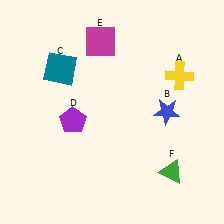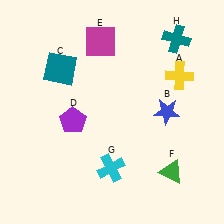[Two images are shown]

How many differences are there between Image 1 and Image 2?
There are 2 differences between the two images.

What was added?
A cyan cross (G), a teal cross (H) were added in Image 2.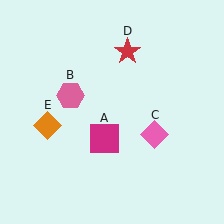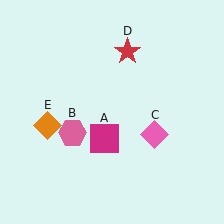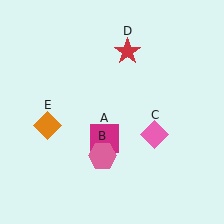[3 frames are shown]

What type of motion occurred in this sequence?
The pink hexagon (object B) rotated counterclockwise around the center of the scene.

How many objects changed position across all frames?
1 object changed position: pink hexagon (object B).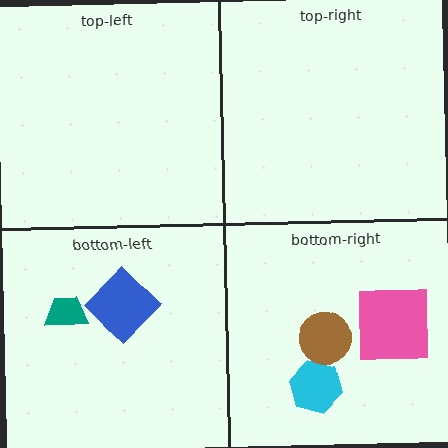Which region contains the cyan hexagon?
The bottom-right region.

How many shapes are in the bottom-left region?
2.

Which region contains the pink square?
The bottom-right region.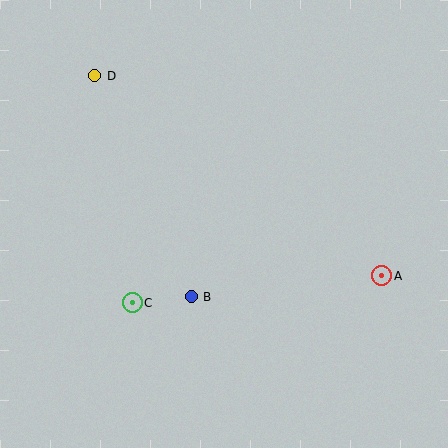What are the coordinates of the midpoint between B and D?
The midpoint between B and D is at (143, 186).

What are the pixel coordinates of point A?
Point A is at (382, 276).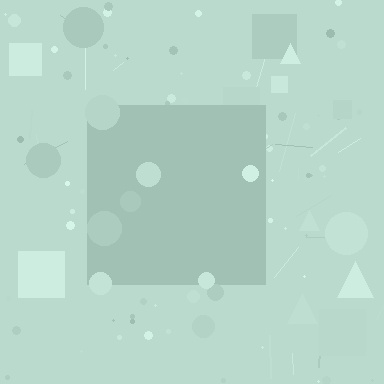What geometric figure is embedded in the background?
A square is embedded in the background.